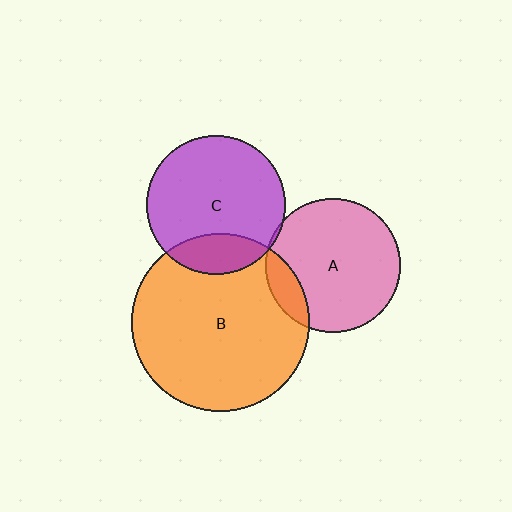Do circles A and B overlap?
Yes.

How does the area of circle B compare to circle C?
Approximately 1.7 times.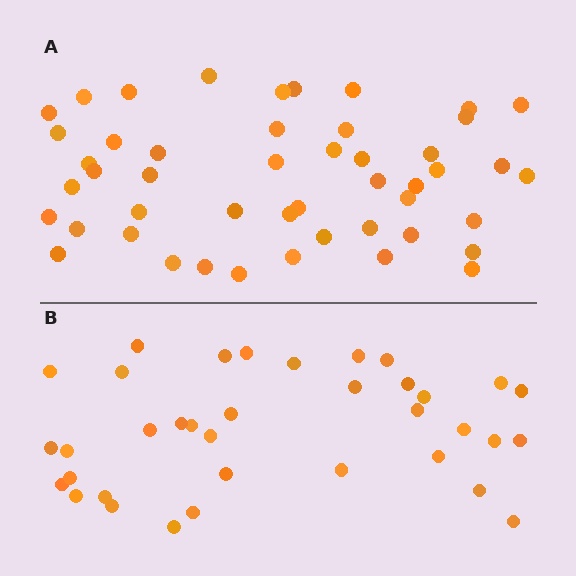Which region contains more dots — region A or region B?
Region A (the top region) has more dots.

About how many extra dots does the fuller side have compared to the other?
Region A has roughly 12 or so more dots than region B.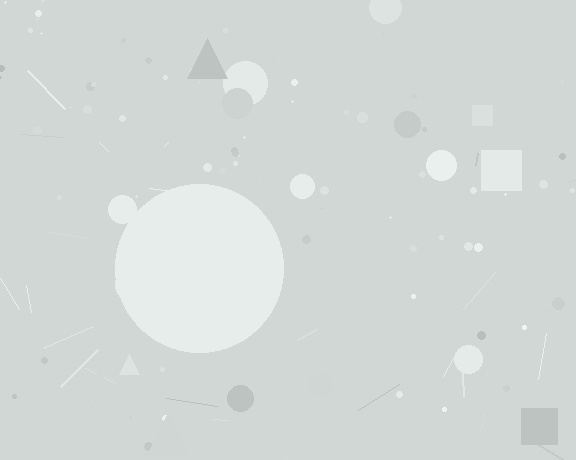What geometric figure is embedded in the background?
A circle is embedded in the background.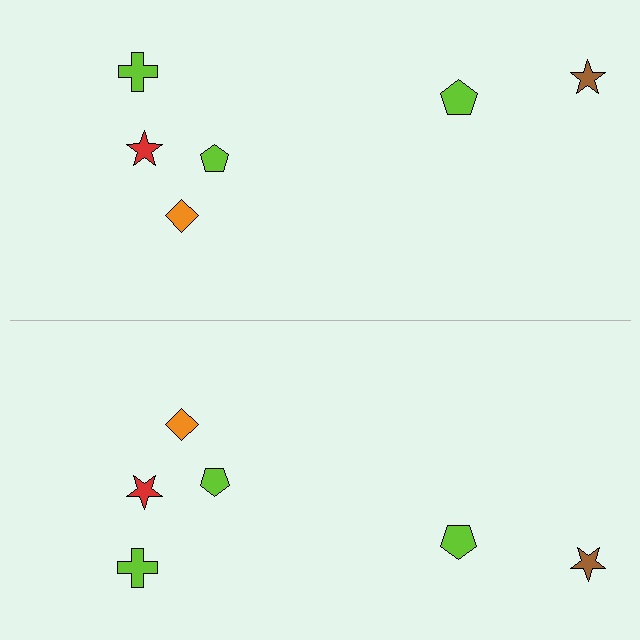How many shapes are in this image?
There are 12 shapes in this image.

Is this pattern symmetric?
Yes, this pattern has bilateral (reflection) symmetry.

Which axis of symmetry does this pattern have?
The pattern has a horizontal axis of symmetry running through the center of the image.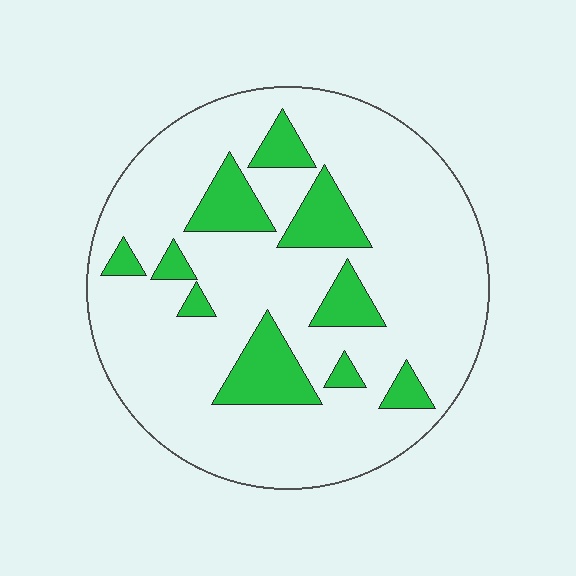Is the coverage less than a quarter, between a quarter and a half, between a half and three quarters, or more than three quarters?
Less than a quarter.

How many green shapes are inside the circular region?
10.